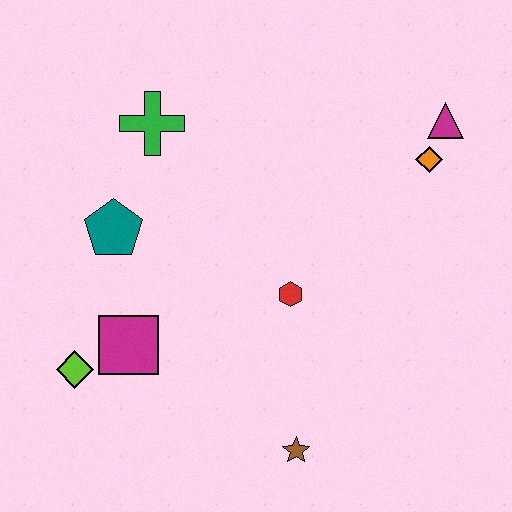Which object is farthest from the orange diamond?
The lime diamond is farthest from the orange diamond.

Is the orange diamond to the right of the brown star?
Yes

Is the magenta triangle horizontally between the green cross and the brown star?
No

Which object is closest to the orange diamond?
The magenta triangle is closest to the orange diamond.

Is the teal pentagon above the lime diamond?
Yes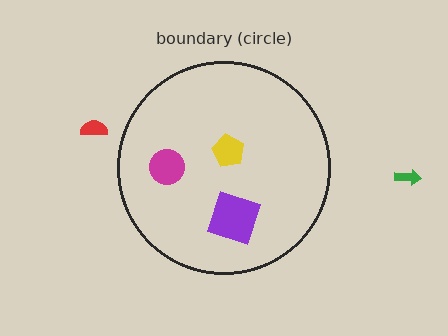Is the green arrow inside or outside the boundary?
Outside.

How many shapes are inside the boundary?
3 inside, 2 outside.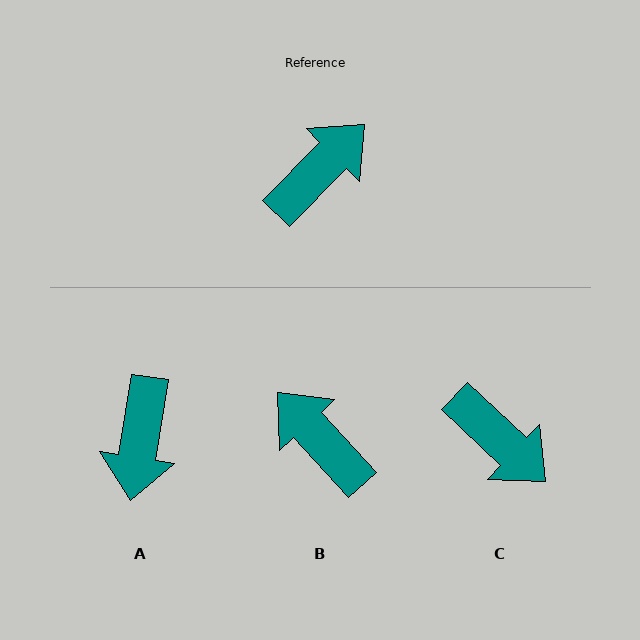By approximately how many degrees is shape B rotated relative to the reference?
Approximately 87 degrees counter-clockwise.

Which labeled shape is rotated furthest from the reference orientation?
A, about 144 degrees away.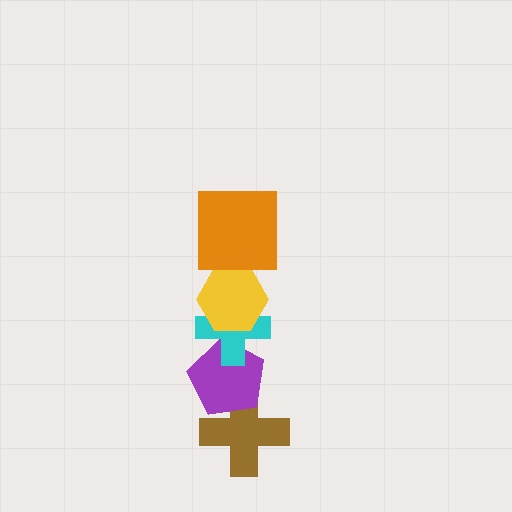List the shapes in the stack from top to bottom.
From top to bottom: the orange square, the yellow hexagon, the cyan cross, the purple pentagon, the brown cross.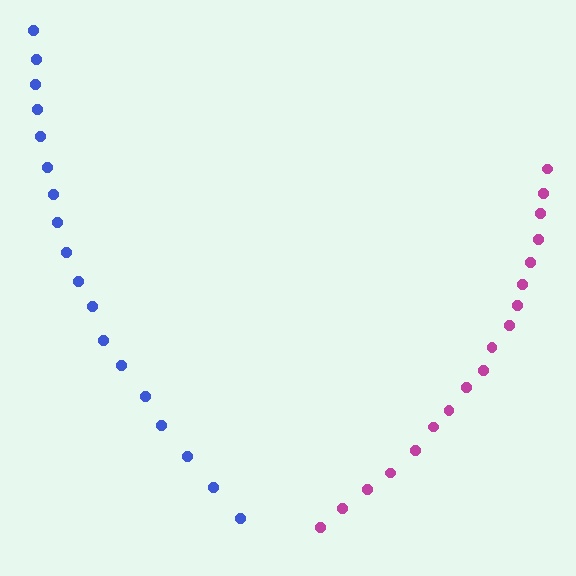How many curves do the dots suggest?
There are 2 distinct paths.